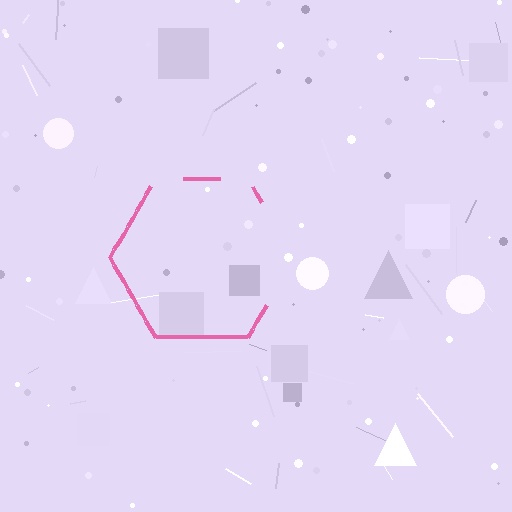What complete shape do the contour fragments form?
The contour fragments form a hexagon.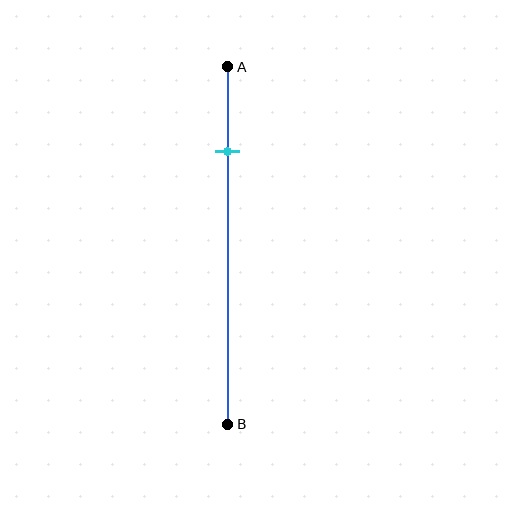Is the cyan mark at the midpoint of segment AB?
No, the mark is at about 25% from A, not at the 50% midpoint.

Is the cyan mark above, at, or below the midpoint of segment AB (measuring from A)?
The cyan mark is above the midpoint of segment AB.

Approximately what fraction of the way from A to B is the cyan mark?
The cyan mark is approximately 25% of the way from A to B.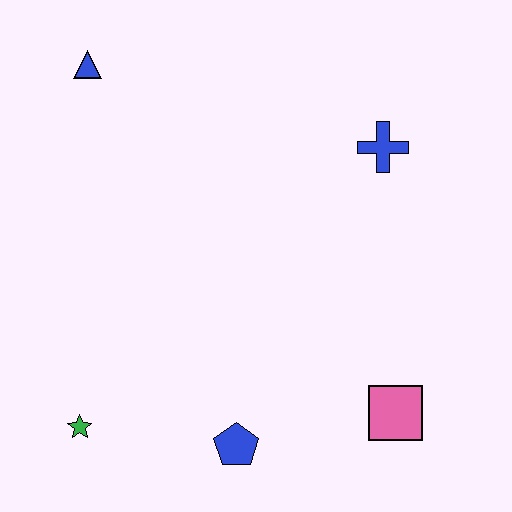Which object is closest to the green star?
The blue pentagon is closest to the green star.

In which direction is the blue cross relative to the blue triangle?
The blue cross is to the right of the blue triangle.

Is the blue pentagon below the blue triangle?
Yes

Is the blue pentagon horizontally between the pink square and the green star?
Yes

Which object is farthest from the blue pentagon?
The blue triangle is farthest from the blue pentagon.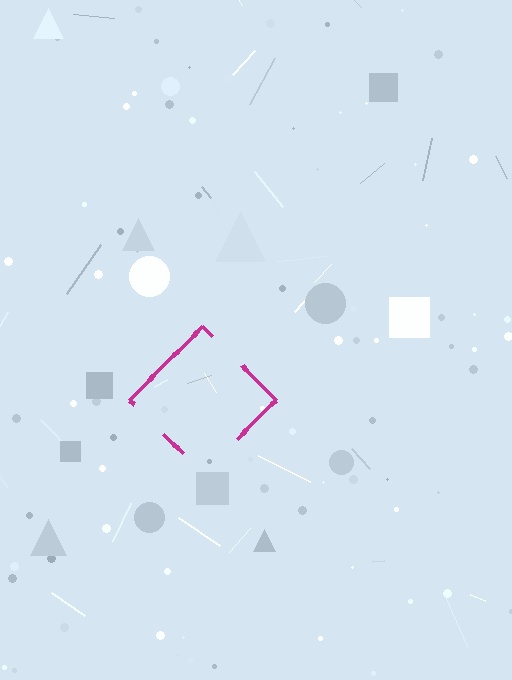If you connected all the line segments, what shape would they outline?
They would outline a diamond.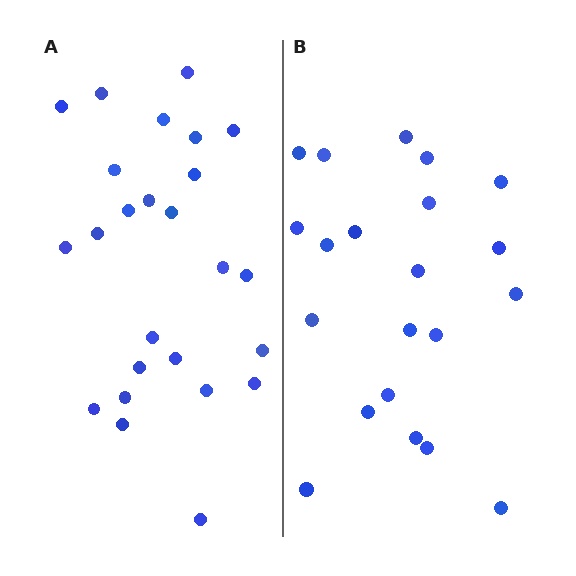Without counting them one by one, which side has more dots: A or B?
Region A (the left region) has more dots.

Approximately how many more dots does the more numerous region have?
Region A has about 4 more dots than region B.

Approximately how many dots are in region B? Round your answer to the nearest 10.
About 20 dots. (The exact count is 21, which rounds to 20.)